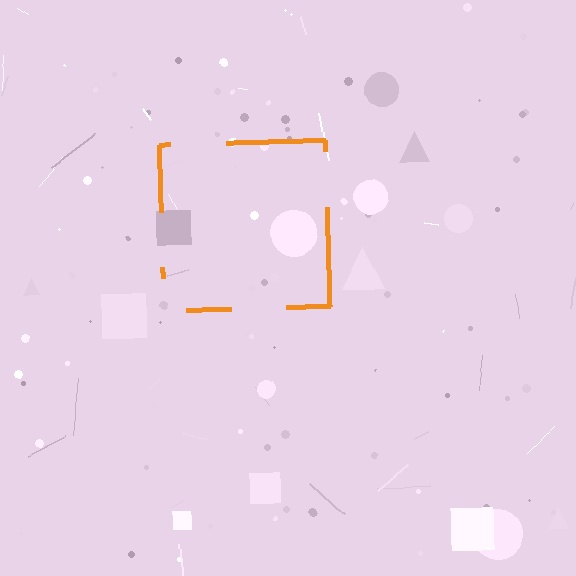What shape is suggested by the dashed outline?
The dashed outline suggests a square.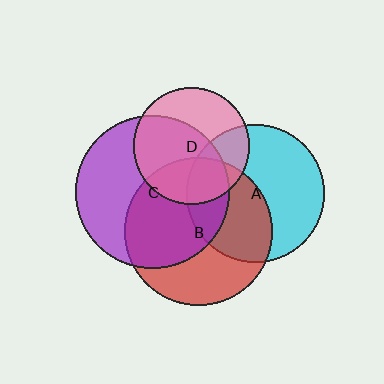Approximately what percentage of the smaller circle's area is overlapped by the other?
Approximately 30%.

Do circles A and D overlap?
Yes.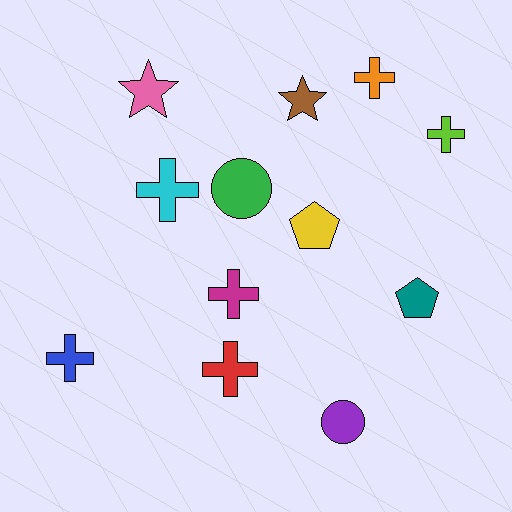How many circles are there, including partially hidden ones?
There are 2 circles.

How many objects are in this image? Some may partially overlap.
There are 12 objects.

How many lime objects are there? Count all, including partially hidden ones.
There is 1 lime object.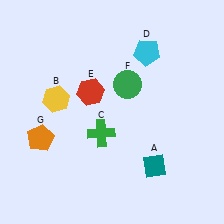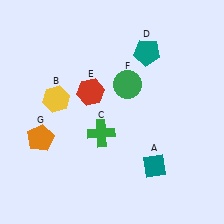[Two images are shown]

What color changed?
The pentagon (D) changed from cyan in Image 1 to teal in Image 2.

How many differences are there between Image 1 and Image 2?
There is 1 difference between the two images.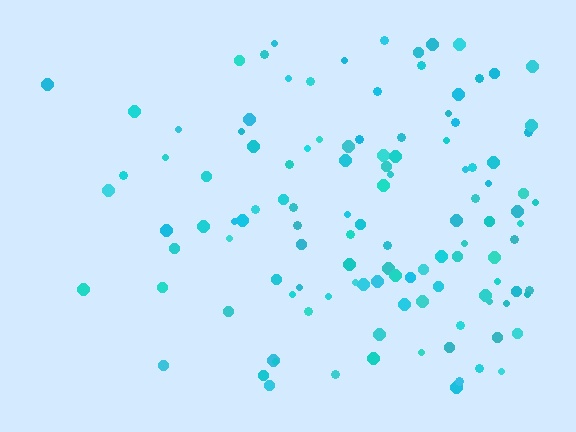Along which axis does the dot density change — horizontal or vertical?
Horizontal.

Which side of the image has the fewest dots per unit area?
The left.